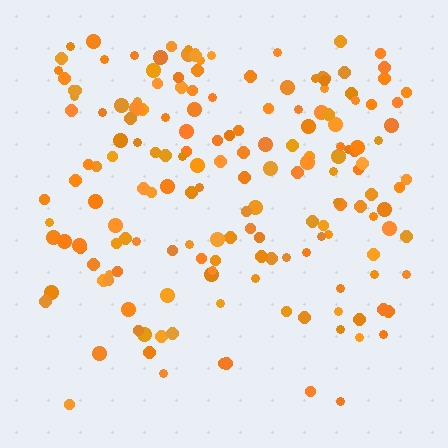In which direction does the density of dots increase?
From bottom to top, with the top side densest.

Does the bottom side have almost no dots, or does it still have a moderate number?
Still a moderate number, just noticeably fewer than the top.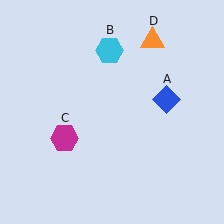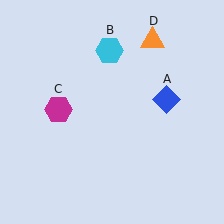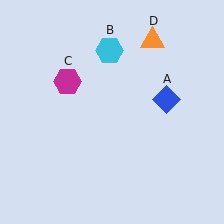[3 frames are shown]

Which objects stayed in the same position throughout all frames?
Blue diamond (object A) and cyan hexagon (object B) and orange triangle (object D) remained stationary.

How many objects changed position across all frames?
1 object changed position: magenta hexagon (object C).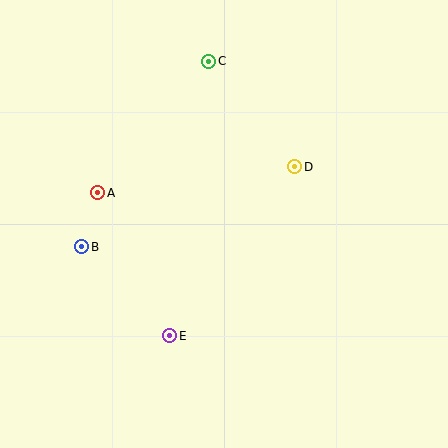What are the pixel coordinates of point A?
Point A is at (98, 193).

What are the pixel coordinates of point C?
Point C is at (209, 61).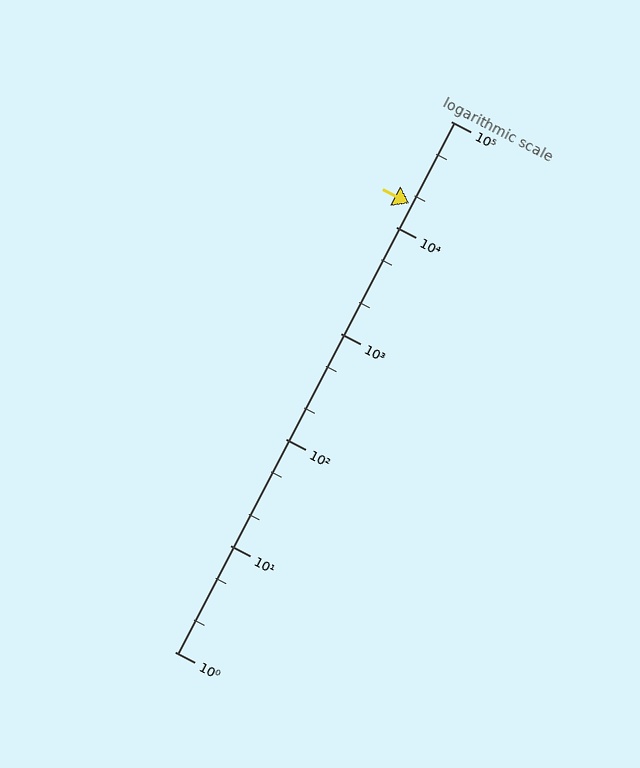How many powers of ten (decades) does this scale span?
The scale spans 5 decades, from 1 to 100000.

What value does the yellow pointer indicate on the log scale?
The pointer indicates approximately 17000.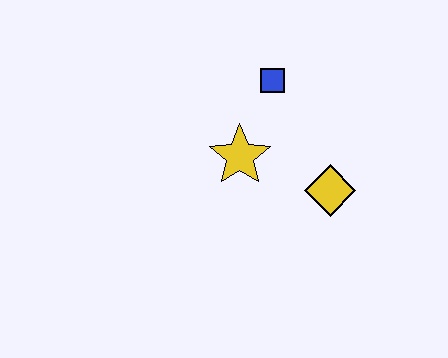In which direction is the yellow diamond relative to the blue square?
The yellow diamond is below the blue square.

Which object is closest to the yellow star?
The blue square is closest to the yellow star.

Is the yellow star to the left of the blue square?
Yes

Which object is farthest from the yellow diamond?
The blue square is farthest from the yellow diamond.